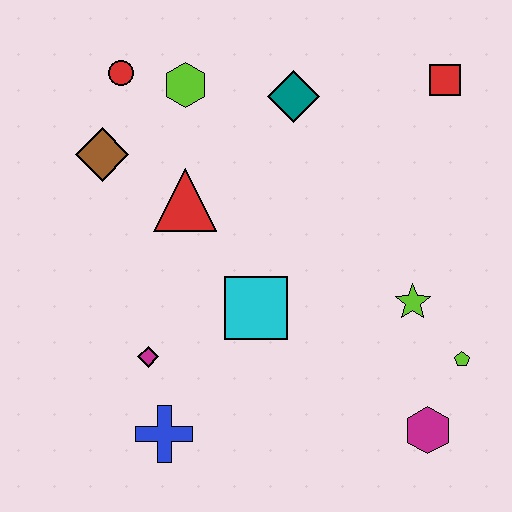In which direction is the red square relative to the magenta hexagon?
The red square is above the magenta hexagon.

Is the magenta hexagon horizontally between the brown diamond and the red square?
Yes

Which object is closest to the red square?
The teal diamond is closest to the red square.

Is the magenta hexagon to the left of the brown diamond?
No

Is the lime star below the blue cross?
No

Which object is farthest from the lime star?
The red circle is farthest from the lime star.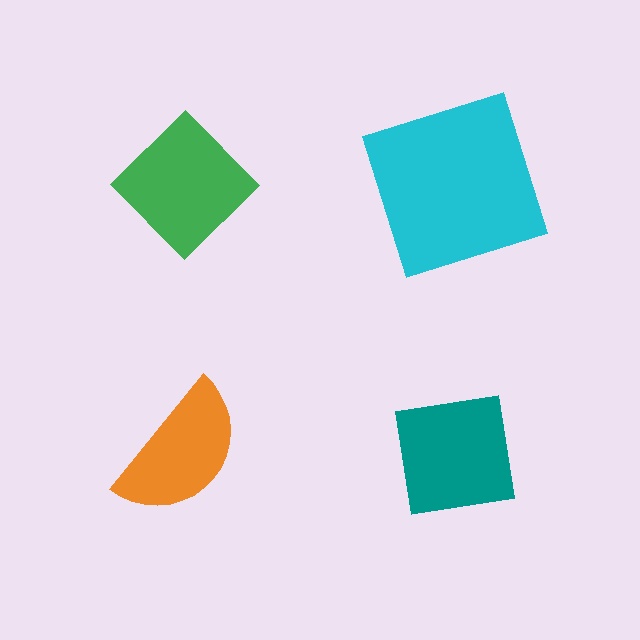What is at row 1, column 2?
A cyan square.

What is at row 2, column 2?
A teal square.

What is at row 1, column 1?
A green diamond.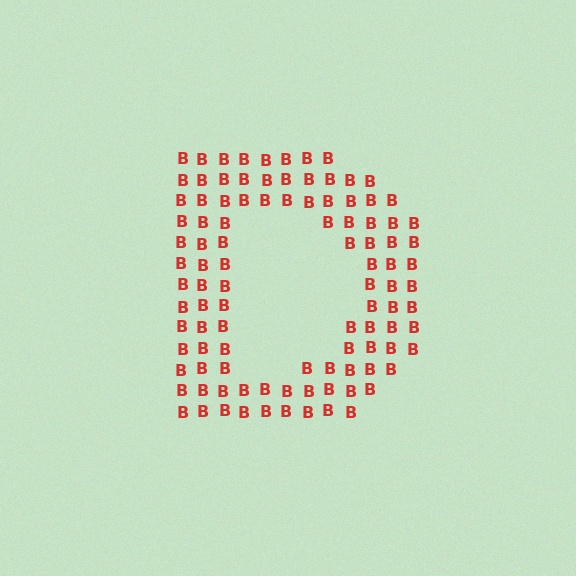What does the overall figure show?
The overall figure shows the letter D.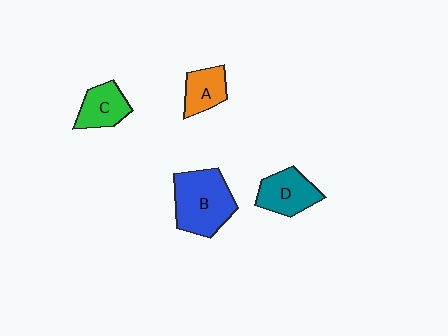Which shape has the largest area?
Shape B (blue).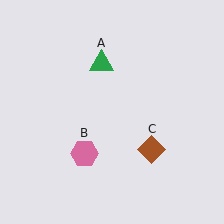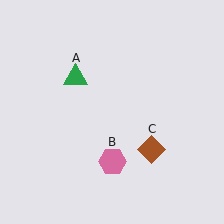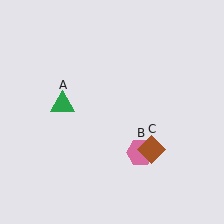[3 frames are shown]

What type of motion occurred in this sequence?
The green triangle (object A), pink hexagon (object B) rotated counterclockwise around the center of the scene.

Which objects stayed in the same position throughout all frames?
Brown diamond (object C) remained stationary.